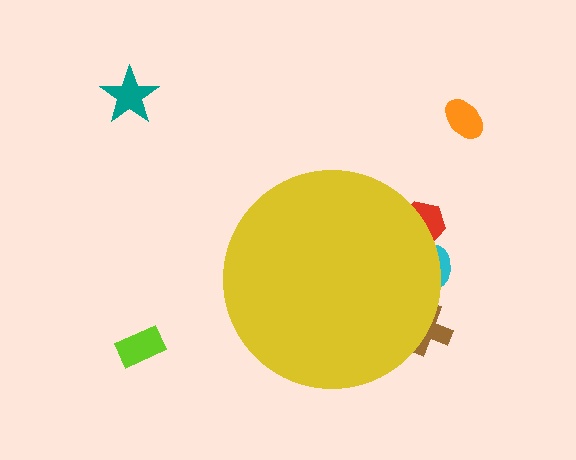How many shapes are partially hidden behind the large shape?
3 shapes are partially hidden.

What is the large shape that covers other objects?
A yellow circle.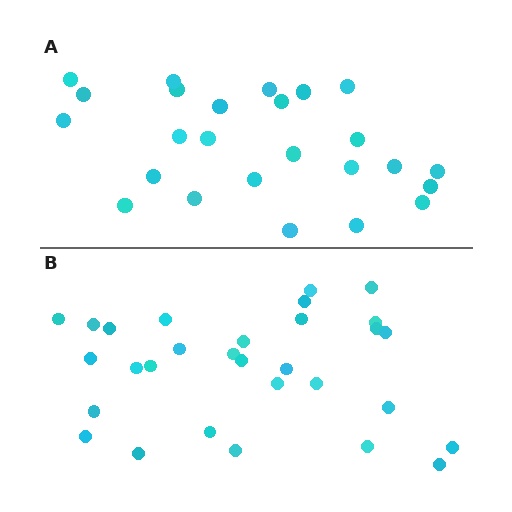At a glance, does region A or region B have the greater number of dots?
Region B (the bottom region) has more dots.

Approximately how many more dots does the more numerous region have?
Region B has about 5 more dots than region A.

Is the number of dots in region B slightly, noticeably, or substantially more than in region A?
Region B has only slightly more — the two regions are fairly close. The ratio is roughly 1.2 to 1.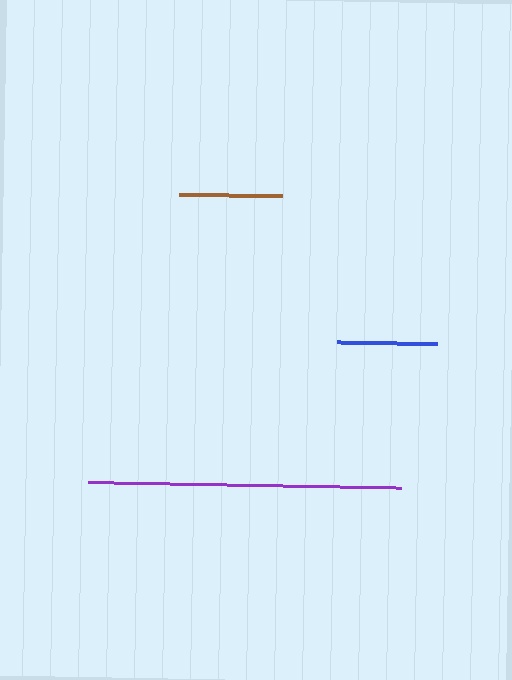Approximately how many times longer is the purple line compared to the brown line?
The purple line is approximately 3.0 times the length of the brown line.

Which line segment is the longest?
The purple line is the longest at approximately 313 pixels.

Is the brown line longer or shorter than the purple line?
The purple line is longer than the brown line.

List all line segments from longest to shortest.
From longest to shortest: purple, brown, blue.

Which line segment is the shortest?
The blue line is the shortest at approximately 100 pixels.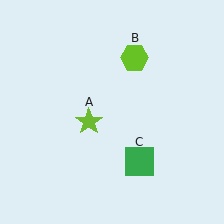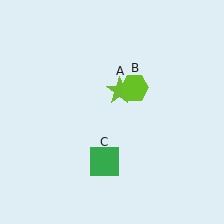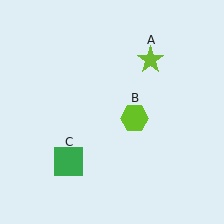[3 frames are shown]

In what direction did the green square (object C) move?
The green square (object C) moved left.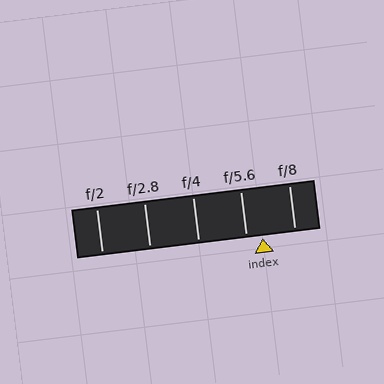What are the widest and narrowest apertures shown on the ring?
The widest aperture shown is f/2 and the narrowest is f/8.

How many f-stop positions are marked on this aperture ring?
There are 5 f-stop positions marked.